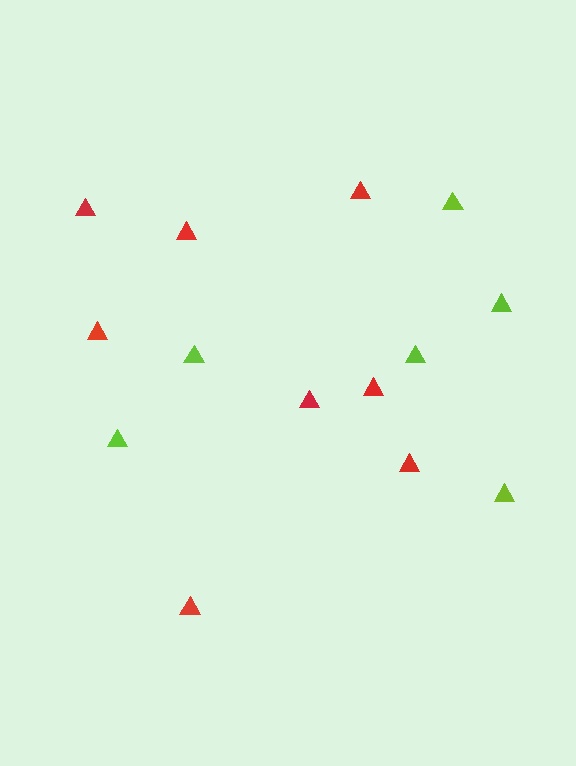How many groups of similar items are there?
There are 2 groups: one group of lime triangles (6) and one group of red triangles (8).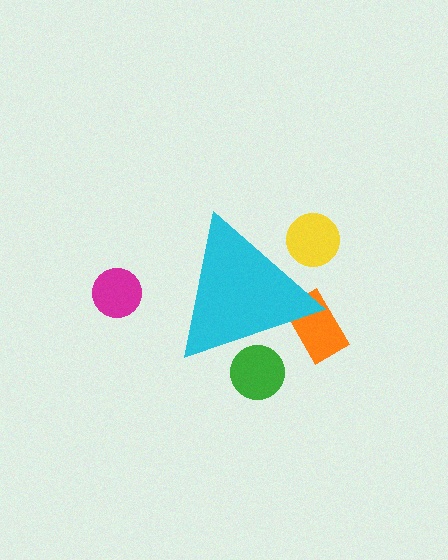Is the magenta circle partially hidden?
No, the magenta circle is fully visible.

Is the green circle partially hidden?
Yes, the green circle is partially hidden behind the cyan triangle.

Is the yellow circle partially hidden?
Yes, the yellow circle is partially hidden behind the cyan triangle.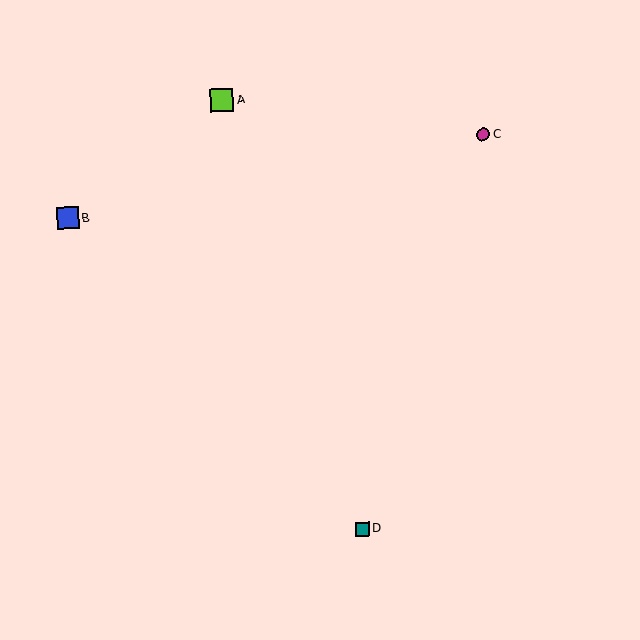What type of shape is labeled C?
Shape C is a magenta circle.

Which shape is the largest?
The lime square (labeled A) is the largest.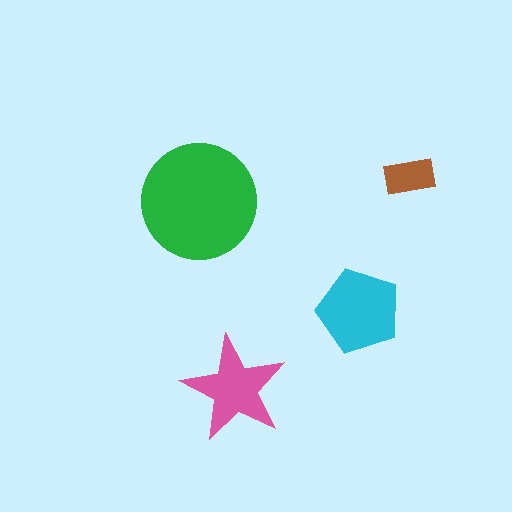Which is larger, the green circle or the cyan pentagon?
The green circle.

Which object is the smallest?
The brown rectangle.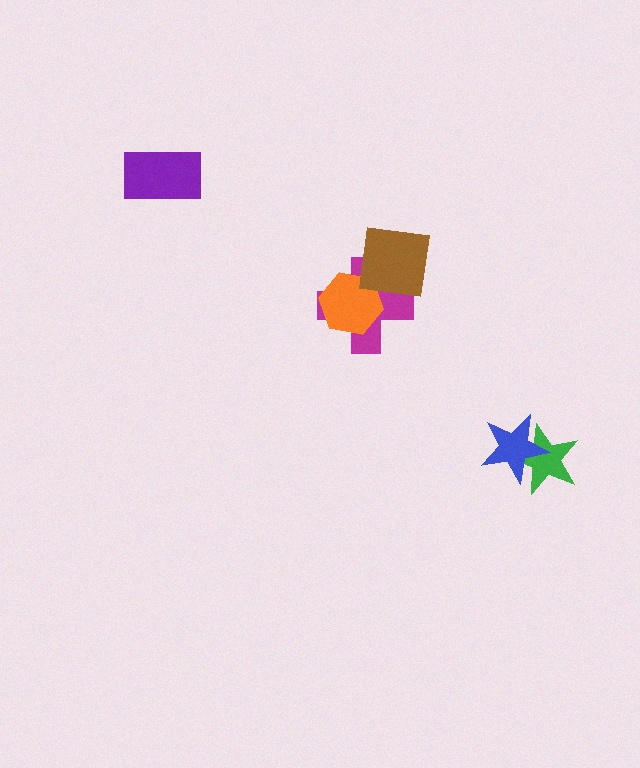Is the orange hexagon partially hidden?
Yes, it is partially covered by another shape.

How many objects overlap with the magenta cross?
2 objects overlap with the magenta cross.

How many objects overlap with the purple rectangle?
0 objects overlap with the purple rectangle.